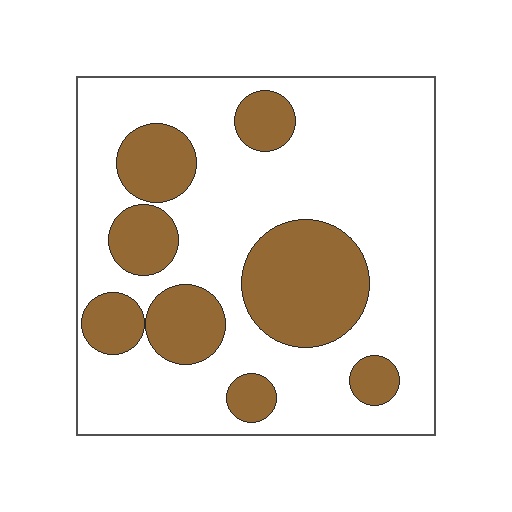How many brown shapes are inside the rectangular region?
8.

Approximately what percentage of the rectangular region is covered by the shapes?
Approximately 30%.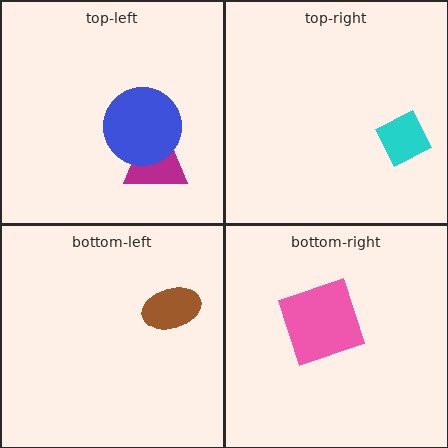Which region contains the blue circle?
The top-left region.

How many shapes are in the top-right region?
1.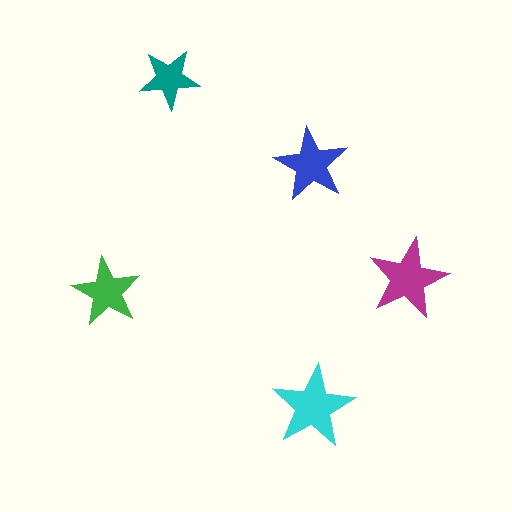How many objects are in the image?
There are 5 objects in the image.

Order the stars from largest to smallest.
the cyan one, the magenta one, the blue one, the green one, the teal one.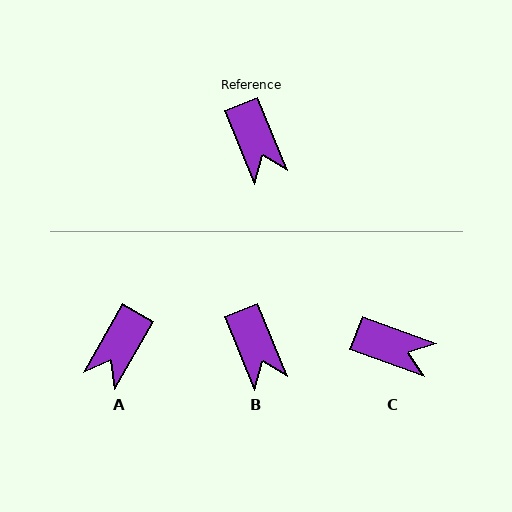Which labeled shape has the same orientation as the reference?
B.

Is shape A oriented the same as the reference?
No, it is off by about 53 degrees.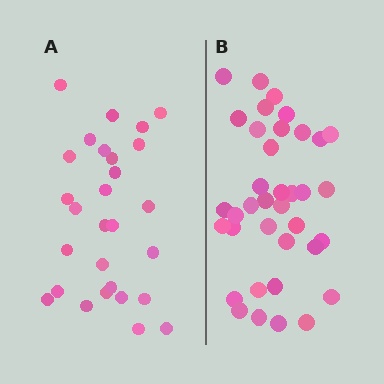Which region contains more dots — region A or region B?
Region B (the right region) has more dots.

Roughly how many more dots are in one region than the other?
Region B has roughly 8 or so more dots than region A.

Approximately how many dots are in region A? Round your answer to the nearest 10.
About 30 dots. (The exact count is 28, which rounds to 30.)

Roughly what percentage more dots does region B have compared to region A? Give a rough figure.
About 30% more.